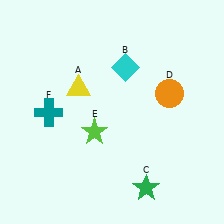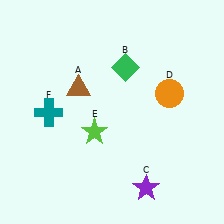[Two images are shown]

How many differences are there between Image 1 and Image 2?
There are 3 differences between the two images.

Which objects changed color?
A changed from yellow to brown. B changed from cyan to green. C changed from green to purple.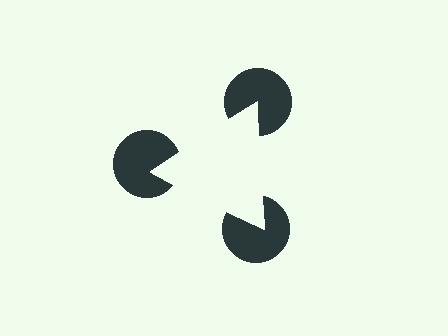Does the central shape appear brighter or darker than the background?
It typically appears slightly brighter than the background, even though no actual brightness change is drawn.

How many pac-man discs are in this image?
There are 3 — one at each vertex of the illusory triangle.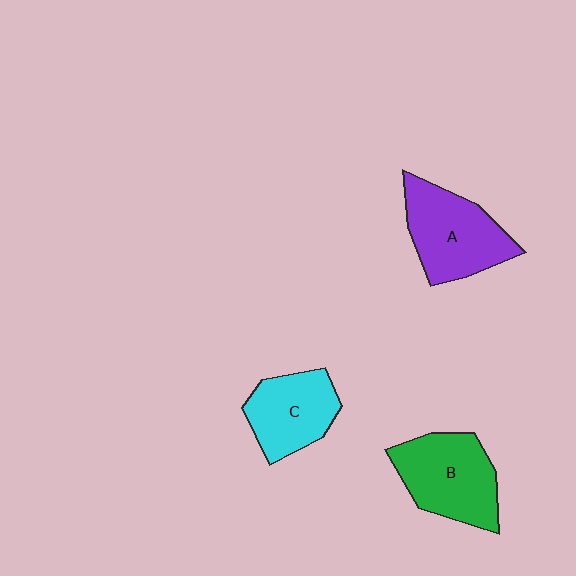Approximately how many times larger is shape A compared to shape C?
Approximately 1.2 times.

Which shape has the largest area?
Shape A (purple).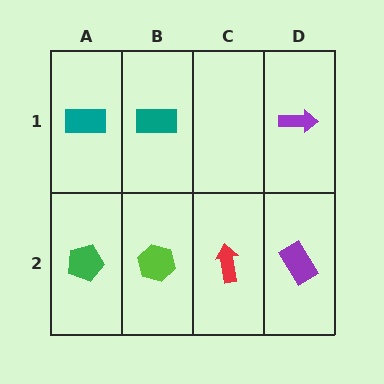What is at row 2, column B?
A lime hexagon.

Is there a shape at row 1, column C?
No, that cell is empty.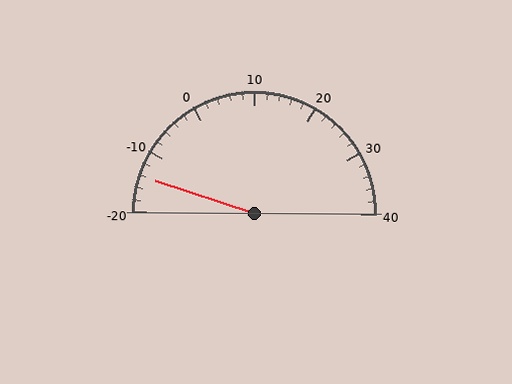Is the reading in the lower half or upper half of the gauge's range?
The reading is in the lower half of the range (-20 to 40).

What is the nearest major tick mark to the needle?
The nearest major tick mark is -10.